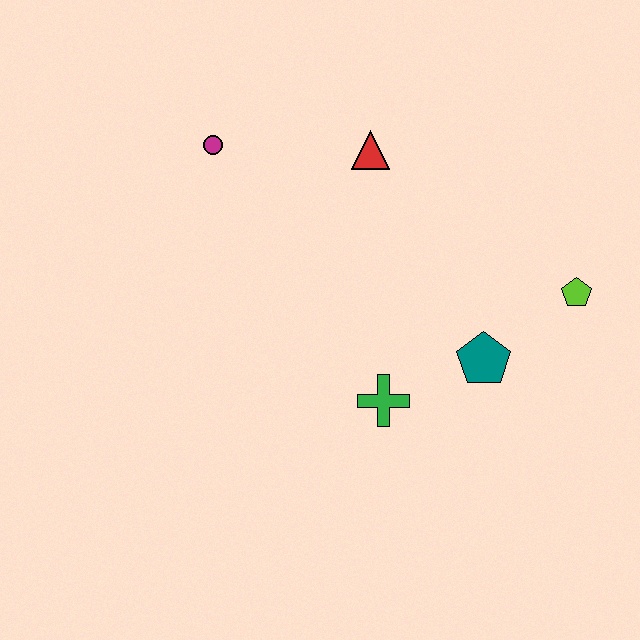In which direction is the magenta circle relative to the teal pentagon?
The magenta circle is to the left of the teal pentagon.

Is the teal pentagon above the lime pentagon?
No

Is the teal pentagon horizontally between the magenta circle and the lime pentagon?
Yes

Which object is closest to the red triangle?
The magenta circle is closest to the red triangle.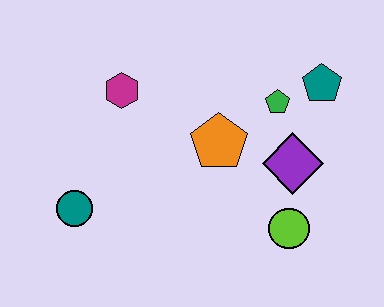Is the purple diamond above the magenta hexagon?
No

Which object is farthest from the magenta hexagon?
The lime circle is farthest from the magenta hexagon.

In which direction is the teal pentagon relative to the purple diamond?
The teal pentagon is above the purple diamond.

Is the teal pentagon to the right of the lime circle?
Yes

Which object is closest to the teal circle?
The magenta hexagon is closest to the teal circle.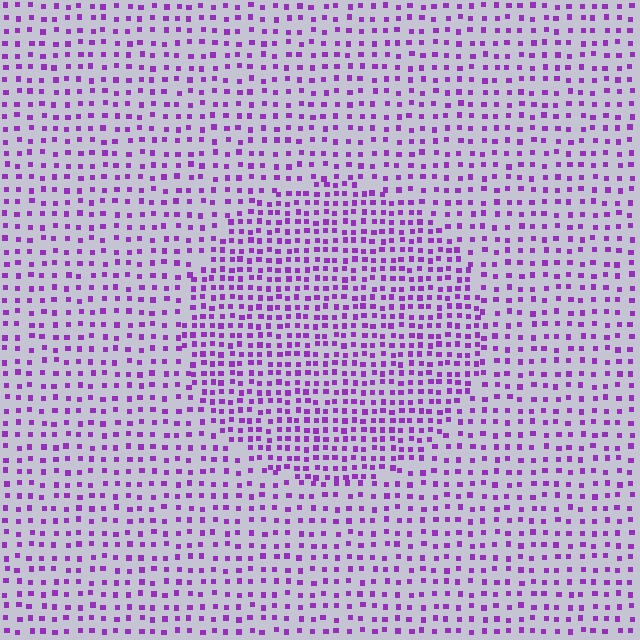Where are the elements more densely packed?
The elements are more densely packed inside the circle boundary.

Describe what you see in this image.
The image contains small purple elements arranged at two different densities. A circle-shaped region is visible where the elements are more densely packed than the surrounding area.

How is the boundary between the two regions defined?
The boundary is defined by a change in element density (approximately 1.7x ratio). All elements are the same color, size, and shape.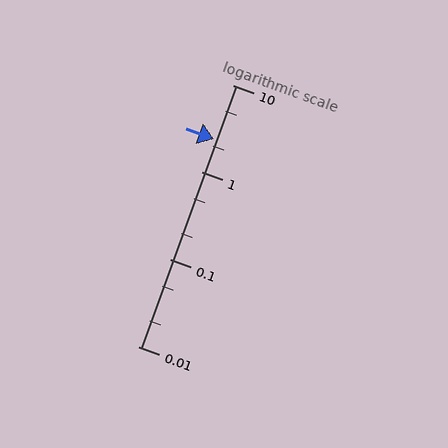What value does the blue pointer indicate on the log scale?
The pointer indicates approximately 2.4.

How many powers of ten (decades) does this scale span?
The scale spans 3 decades, from 0.01 to 10.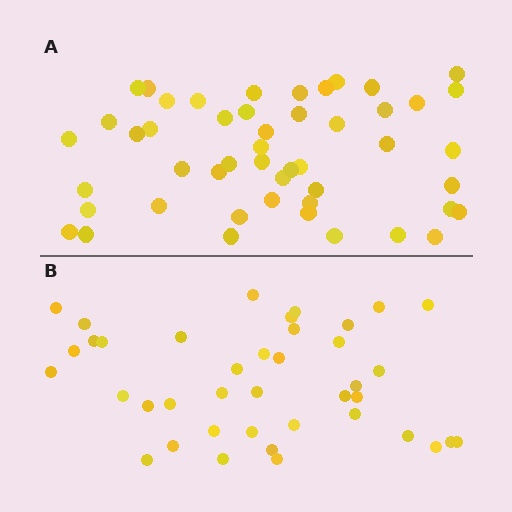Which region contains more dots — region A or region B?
Region A (the top region) has more dots.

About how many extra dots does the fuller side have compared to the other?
Region A has roughly 8 or so more dots than region B.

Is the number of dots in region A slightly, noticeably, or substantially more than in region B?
Region A has only slightly more — the two regions are fairly close. The ratio is roughly 1.2 to 1.